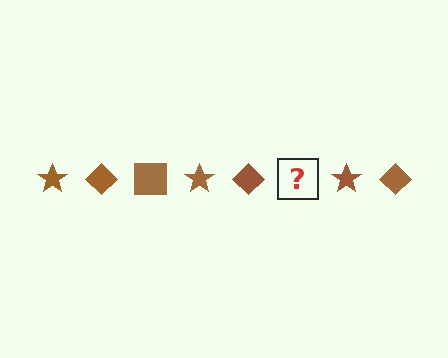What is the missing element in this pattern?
The missing element is a brown square.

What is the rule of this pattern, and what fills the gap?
The rule is that the pattern cycles through star, diamond, square shapes in brown. The gap should be filled with a brown square.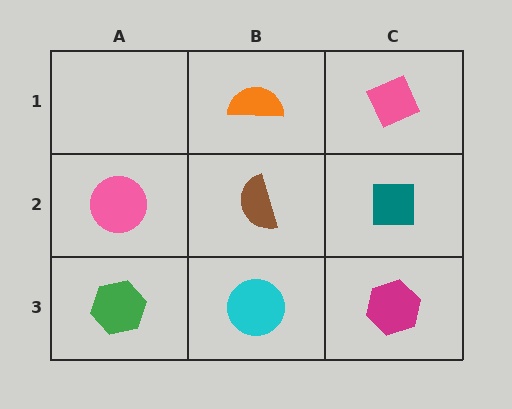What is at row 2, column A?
A pink circle.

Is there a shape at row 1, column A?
No, that cell is empty.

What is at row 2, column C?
A teal square.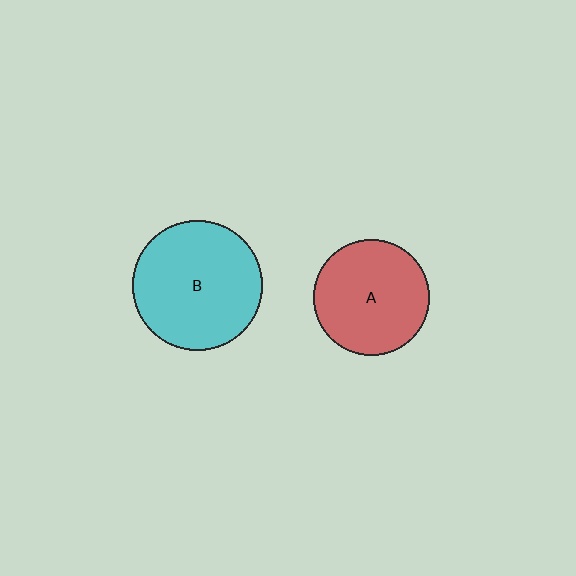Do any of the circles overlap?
No, none of the circles overlap.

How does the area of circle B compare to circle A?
Approximately 1.3 times.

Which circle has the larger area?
Circle B (cyan).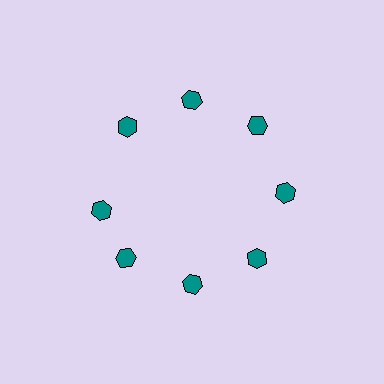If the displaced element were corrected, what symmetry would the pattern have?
It would have 8-fold rotational symmetry — the pattern would map onto itself every 45 degrees.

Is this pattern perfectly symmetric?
No. The 8 teal hexagons are arranged in a ring, but one element near the 9 o'clock position is rotated out of alignment along the ring, breaking the 8-fold rotational symmetry.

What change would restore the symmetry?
The symmetry would be restored by rotating it back into even spacing with its neighbors so that all 8 hexagons sit at equal angles and equal distance from the center.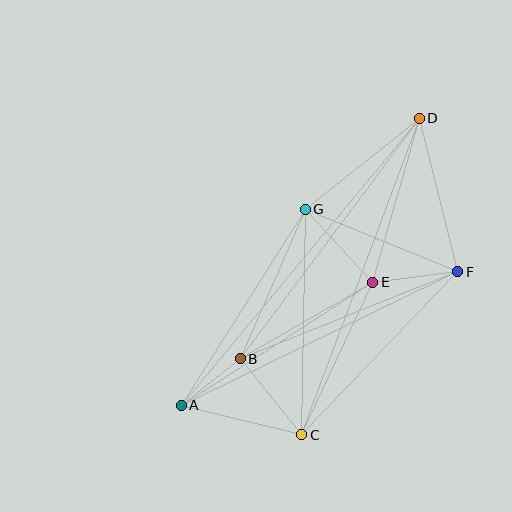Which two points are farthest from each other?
Points A and D are farthest from each other.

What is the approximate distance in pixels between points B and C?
The distance between B and C is approximately 98 pixels.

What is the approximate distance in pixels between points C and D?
The distance between C and D is approximately 338 pixels.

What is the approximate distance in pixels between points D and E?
The distance between D and E is approximately 171 pixels.